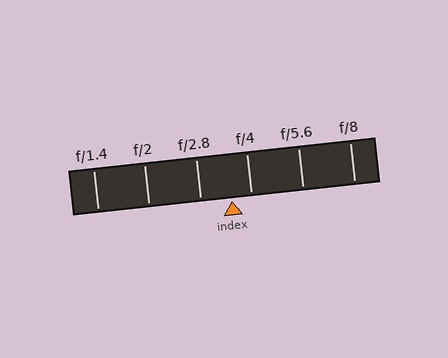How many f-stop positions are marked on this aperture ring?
There are 6 f-stop positions marked.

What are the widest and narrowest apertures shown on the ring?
The widest aperture shown is f/1.4 and the narrowest is f/8.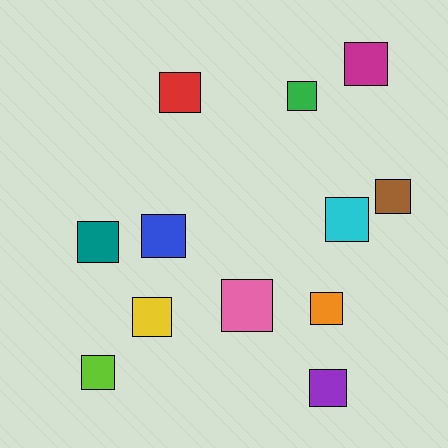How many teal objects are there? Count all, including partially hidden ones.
There is 1 teal object.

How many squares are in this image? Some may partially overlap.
There are 12 squares.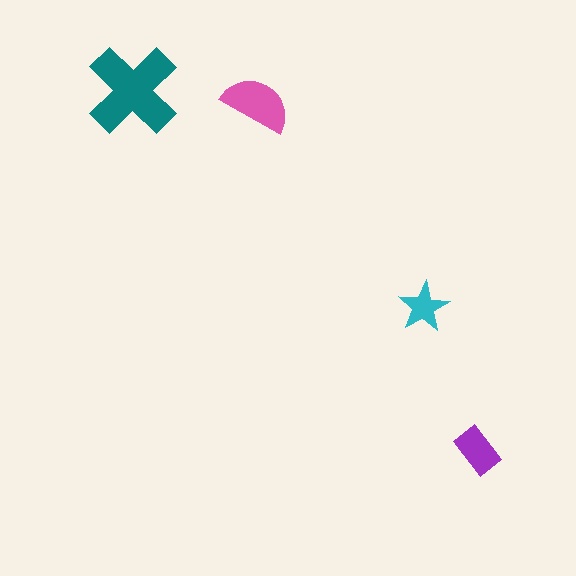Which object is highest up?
The teal cross is topmost.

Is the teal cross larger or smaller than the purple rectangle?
Larger.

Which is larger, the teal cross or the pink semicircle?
The teal cross.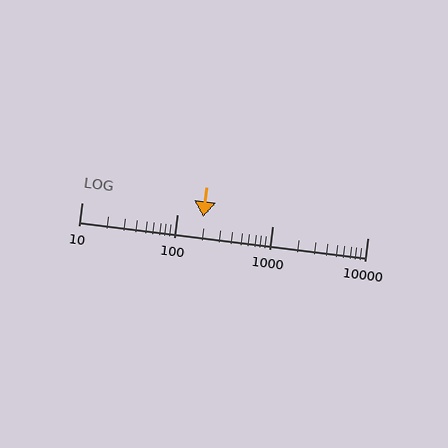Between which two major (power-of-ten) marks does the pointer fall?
The pointer is between 100 and 1000.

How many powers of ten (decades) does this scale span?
The scale spans 3 decades, from 10 to 10000.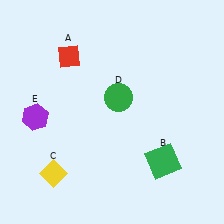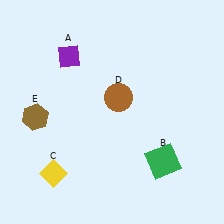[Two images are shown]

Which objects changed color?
A changed from red to purple. D changed from green to brown. E changed from purple to brown.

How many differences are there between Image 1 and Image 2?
There are 3 differences between the two images.